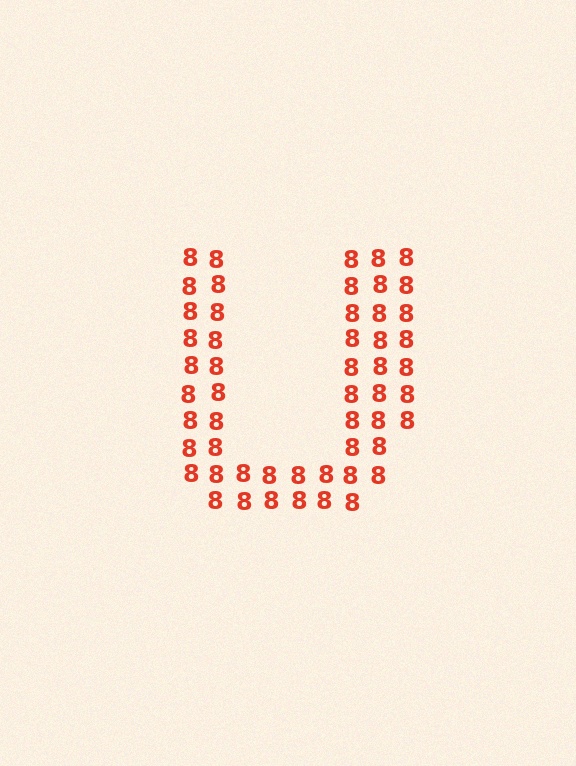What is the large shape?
The large shape is the letter U.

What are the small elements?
The small elements are digit 8's.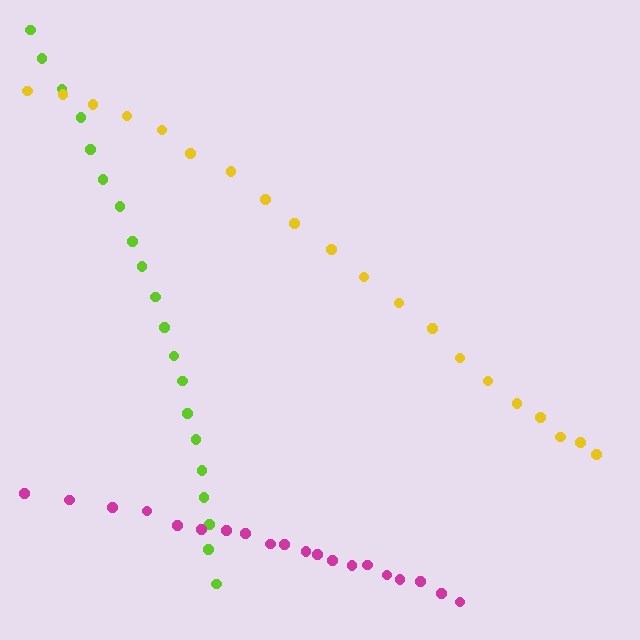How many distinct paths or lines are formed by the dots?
There are 3 distinct paths.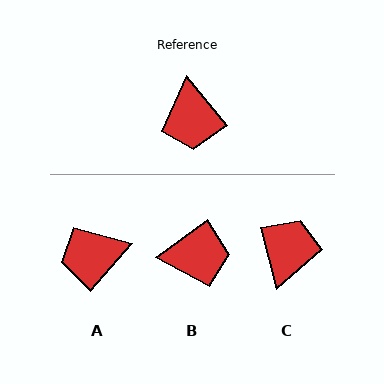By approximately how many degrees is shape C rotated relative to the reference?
Approximately 155 degrees counter-clockwise.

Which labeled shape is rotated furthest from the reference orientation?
C, about 155 degrees away.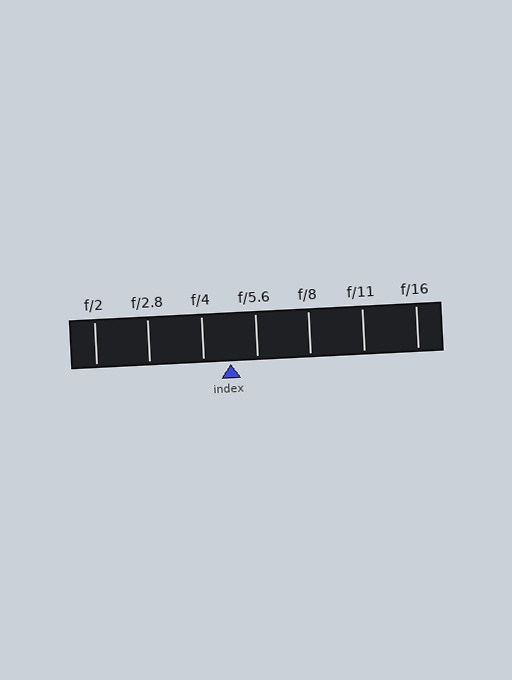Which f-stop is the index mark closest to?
The index mark is closest to f/4.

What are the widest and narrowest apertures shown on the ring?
The widest aperture shown is f/2 and the narrowest is f/16.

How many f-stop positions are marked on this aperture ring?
There are 7 f-stop positions marked.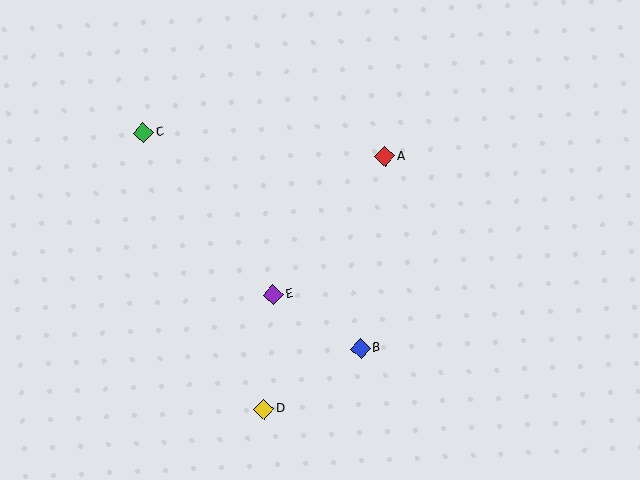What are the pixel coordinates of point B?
Point B is at (360, 349).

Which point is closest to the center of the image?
Point E at (273, 294) is closest to the center.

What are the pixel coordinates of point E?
Point E is at (273, 294).